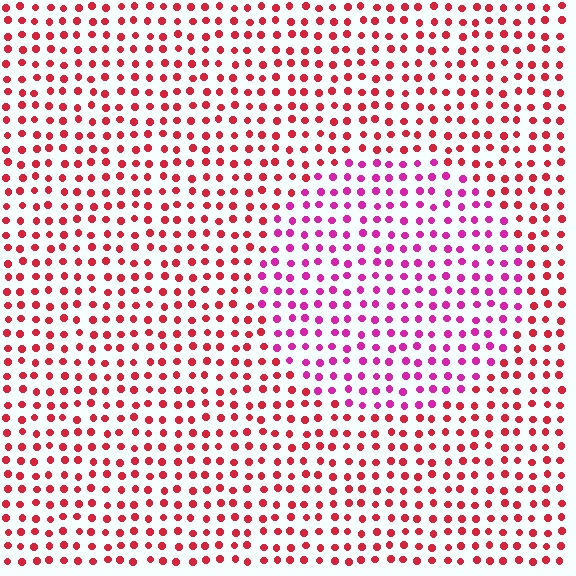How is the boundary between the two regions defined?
The boundary is defined purely by a slight shift in hue (about 38 degrees). Spacing, size, and orientation are identical on both sides.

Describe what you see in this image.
The image is filled with small red elements in a uniform arrangement. A circle-shaped region is visible where the elements are tinted to a slightly different hue, forming a subtle color boundary.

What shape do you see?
I see a circle.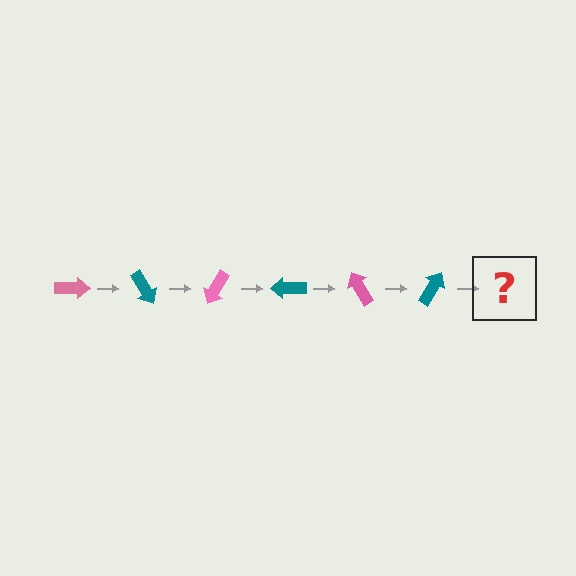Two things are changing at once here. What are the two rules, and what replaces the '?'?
The two rules are that it rotates 60 degrees each step and the color cycles through pink and teal. The '?' should be a pink arrow, rotated 360 degrees from the start.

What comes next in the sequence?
The next element should be a pink arrow, rotated 360 degrees from the start.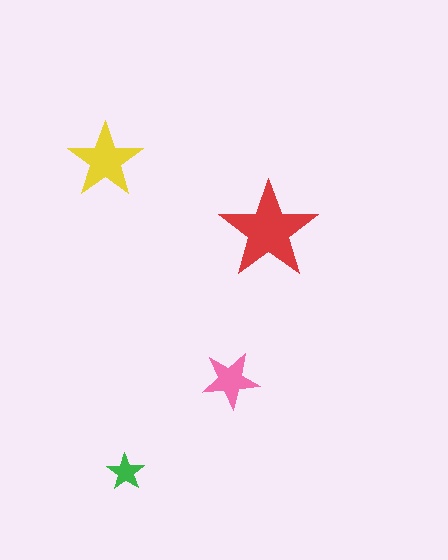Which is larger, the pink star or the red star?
The red one.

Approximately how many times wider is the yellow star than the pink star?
About 1.5 times wider.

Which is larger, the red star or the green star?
The red one.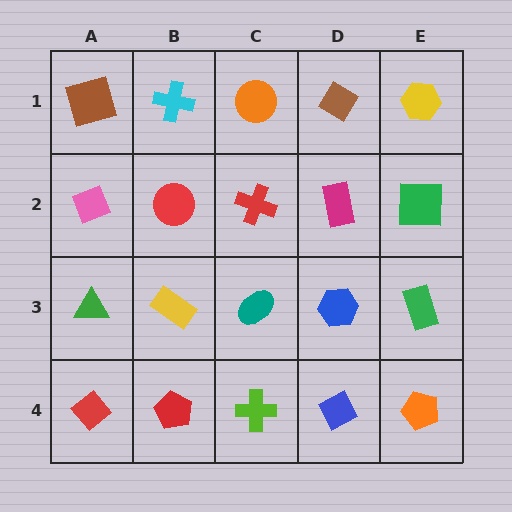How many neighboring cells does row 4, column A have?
2.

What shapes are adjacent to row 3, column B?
A red circle (row 2, column B), a red pentagon (row 4, column B), a green triangle (row 3, column A), a teal ellipse (row 3, column C).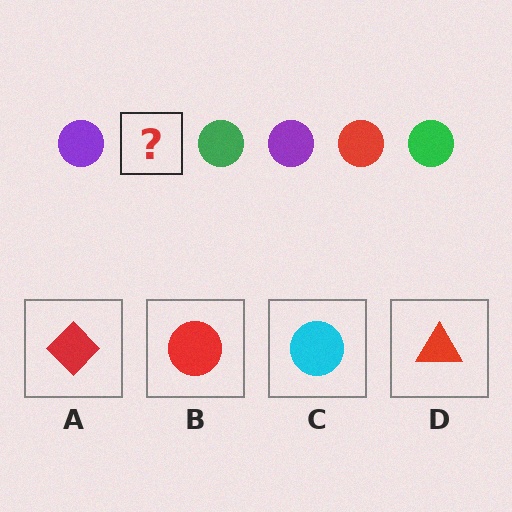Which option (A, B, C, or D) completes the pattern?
B.